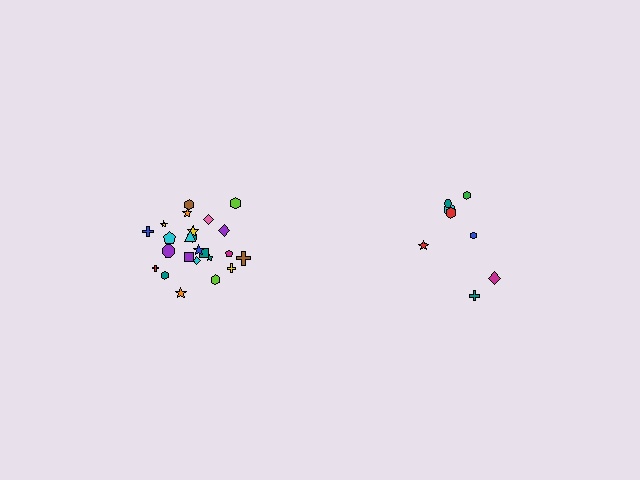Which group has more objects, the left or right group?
The left group.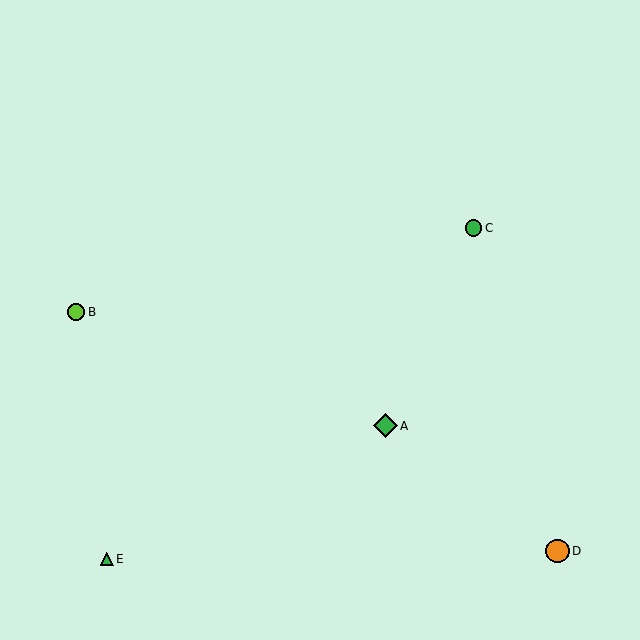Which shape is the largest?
The green diamond (labeled A) is the largest.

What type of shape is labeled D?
Shape D is an orange circle.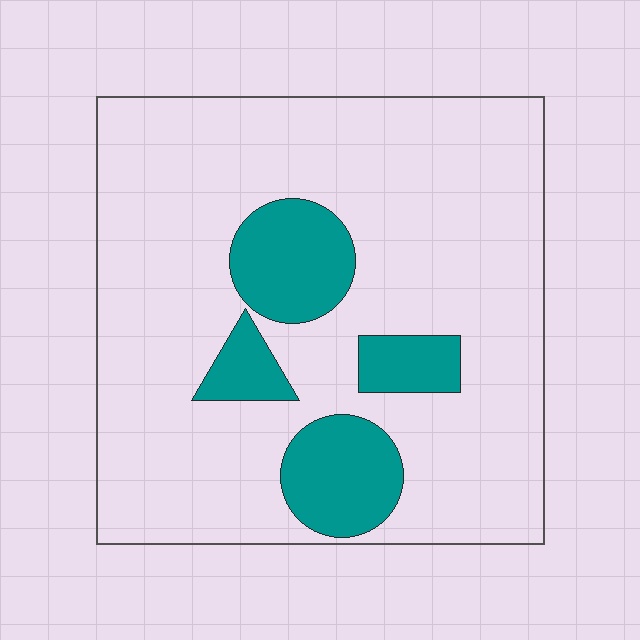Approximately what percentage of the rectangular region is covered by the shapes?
Approximately 20%.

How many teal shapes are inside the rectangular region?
4.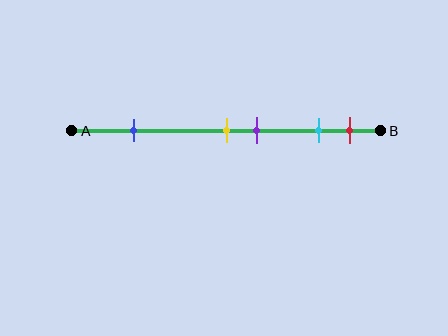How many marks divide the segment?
There are 5 marks dividing the segment.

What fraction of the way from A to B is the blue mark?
The blue mark is approximately 20% (0.2) of the way from A to B.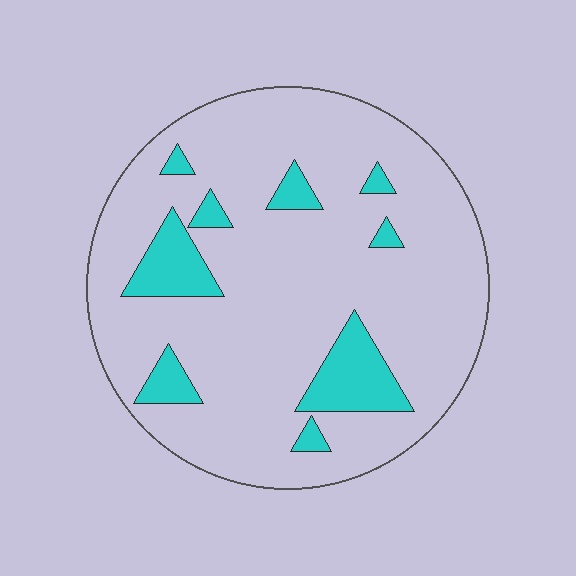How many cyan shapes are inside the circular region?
9.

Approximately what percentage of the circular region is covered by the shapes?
Approximately 15%.